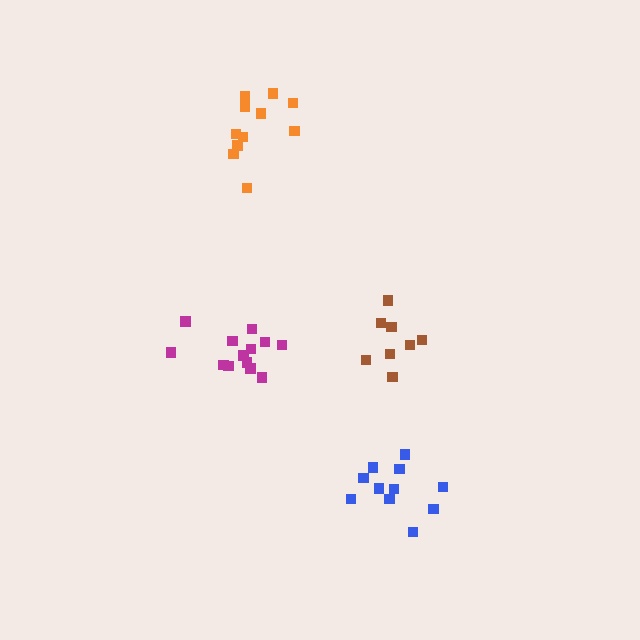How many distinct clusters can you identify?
There are 4 distinct clusters.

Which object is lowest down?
The blue cluster is bottommost.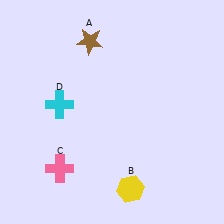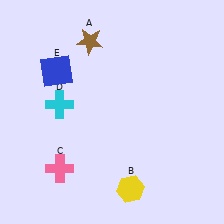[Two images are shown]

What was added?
A blue square (E) was added in Image 2.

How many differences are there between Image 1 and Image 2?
There is 1 difference between the two images.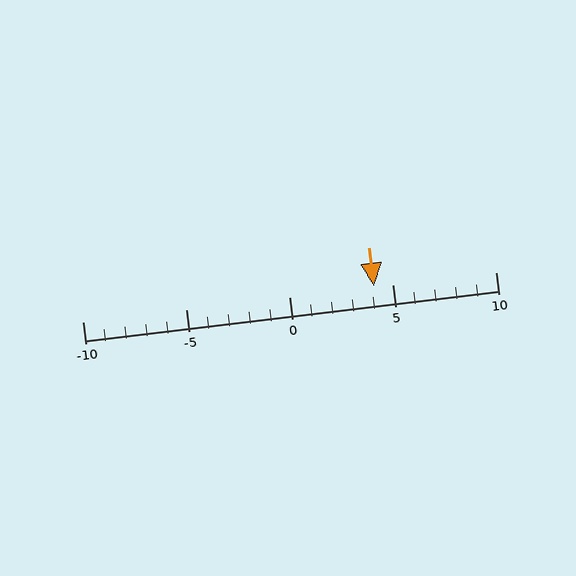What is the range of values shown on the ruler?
The ruler shows values from -10 to 10.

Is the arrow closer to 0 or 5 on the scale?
The arrow is closer to 5.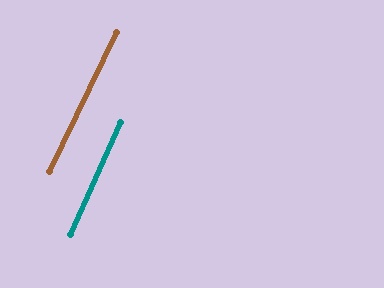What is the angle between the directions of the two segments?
Approximately 2 degrees.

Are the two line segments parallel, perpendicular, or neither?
Parallel — their directions differ by only 1.9°.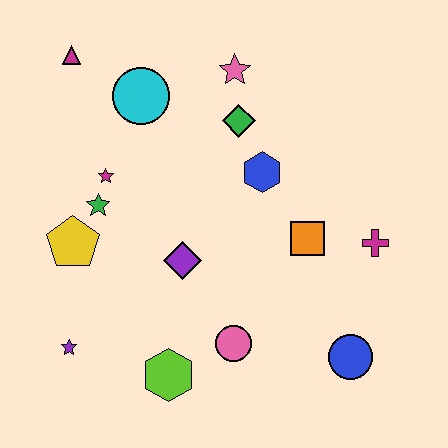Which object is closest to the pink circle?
The lime hexagon is closest to the pink circle.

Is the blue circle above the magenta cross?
No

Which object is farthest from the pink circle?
The magenta triangle is farthest from the pink circle.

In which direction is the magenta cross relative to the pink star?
The magenta cross is below the pink star.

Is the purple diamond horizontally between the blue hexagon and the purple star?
Yes